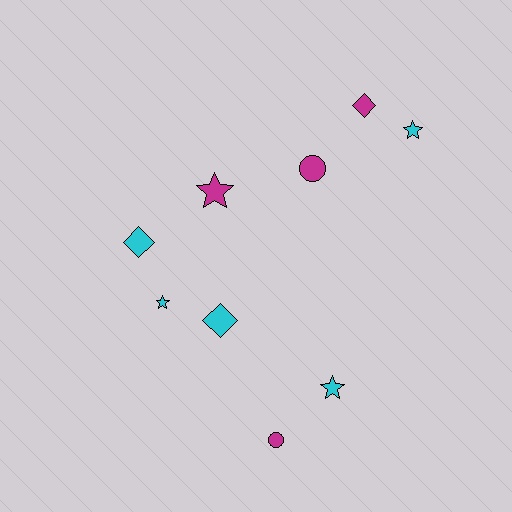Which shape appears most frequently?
Star, with 4 objects.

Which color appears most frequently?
Cyan, with 5 objects.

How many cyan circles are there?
There are no cyan circles.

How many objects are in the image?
There are 9 objects.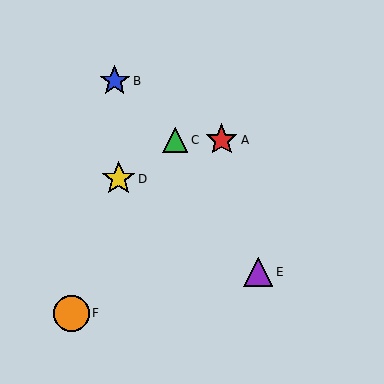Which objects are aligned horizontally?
Objects A, C are aligned horizontally.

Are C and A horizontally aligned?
Yes, both are at y≈140.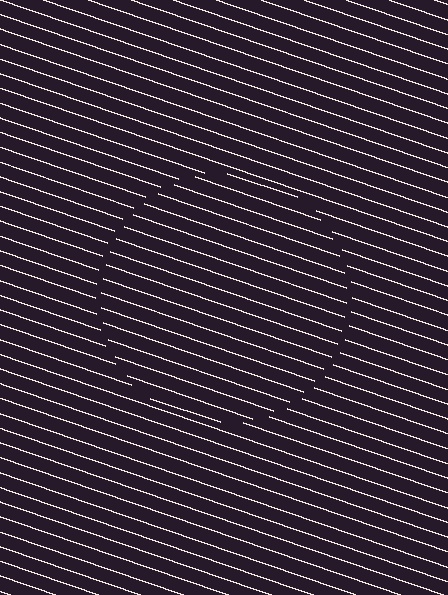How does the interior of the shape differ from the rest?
The interior of the shape contains the same grating, shifted by half a period — the contour is defined by the phase discontinuity where line-ends from the inner and outer gratings abut.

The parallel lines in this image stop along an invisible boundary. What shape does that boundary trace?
An illusory circle. The interior of the shape contains the same grating, shifted by half a period — the contour is defined by the phase discontinuity where line-ends from the inner and outer gratings abut.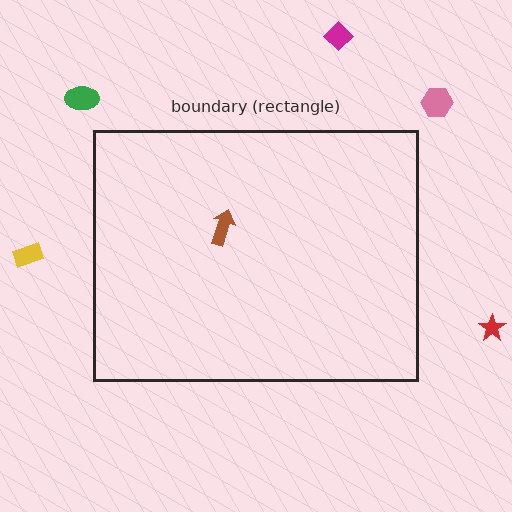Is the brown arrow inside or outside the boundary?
Inside.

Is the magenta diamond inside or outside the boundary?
Outside.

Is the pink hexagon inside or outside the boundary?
Outside.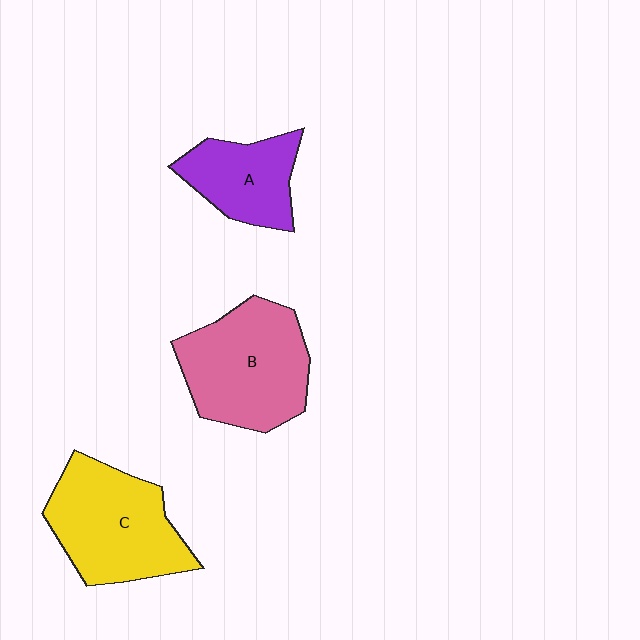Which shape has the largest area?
Shape B (pink).